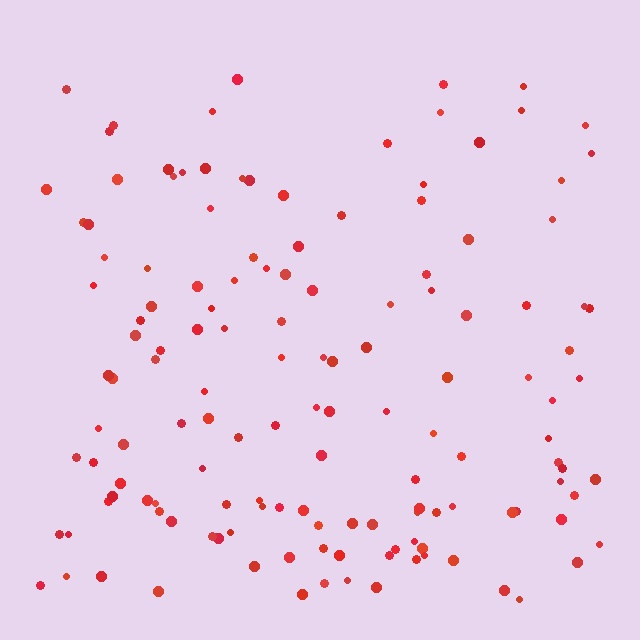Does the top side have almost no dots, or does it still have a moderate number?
Still a moderate number, just noticeably fewer than the bottom.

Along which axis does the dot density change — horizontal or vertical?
Vertical.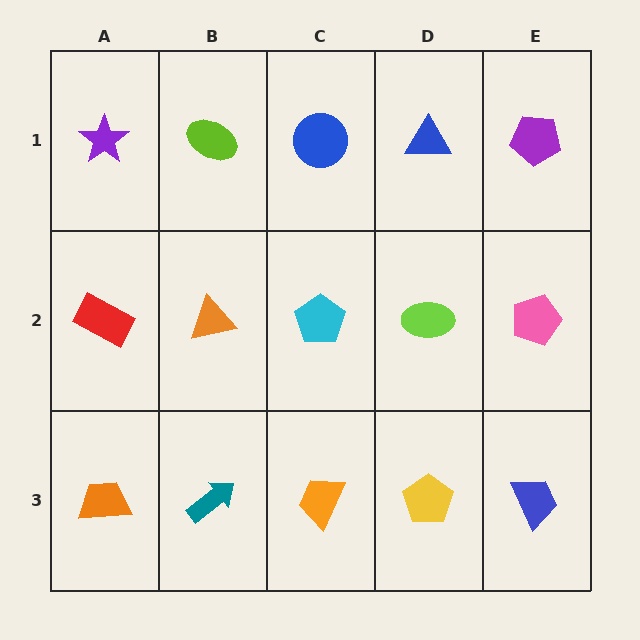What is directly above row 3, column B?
An orange triangle.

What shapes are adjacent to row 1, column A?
A red rectangle (row 2, column A), a lime ellipse (row 1, column B).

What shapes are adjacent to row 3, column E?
A pink pentagon (row 2, column E), a yellow pentagon (row 3, column D).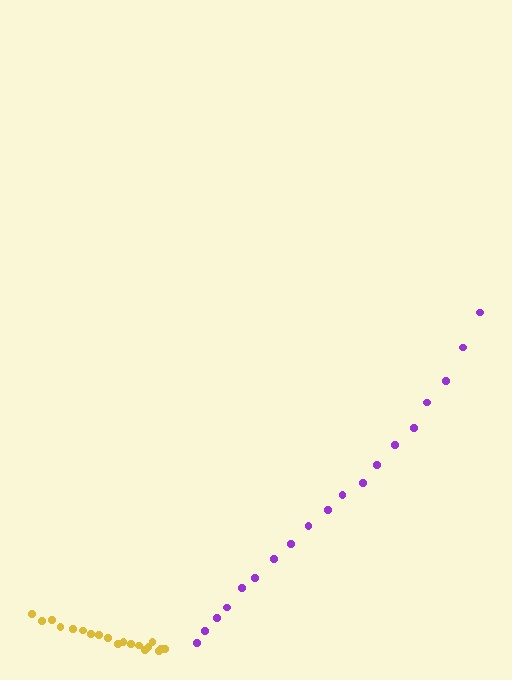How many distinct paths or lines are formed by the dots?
There are 2 distinct paths.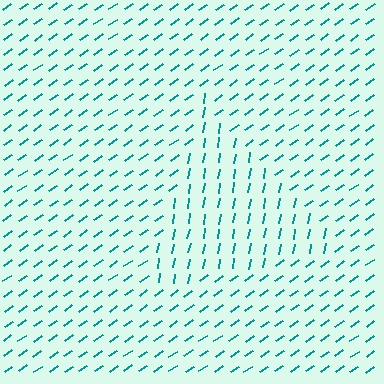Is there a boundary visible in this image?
Yes, there is a texture boundary formed by a change in line orientation.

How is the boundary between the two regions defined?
The boundary is defined purely by a change in line orientation (approximately 45 degrees difference). All lines are the same color and thickness.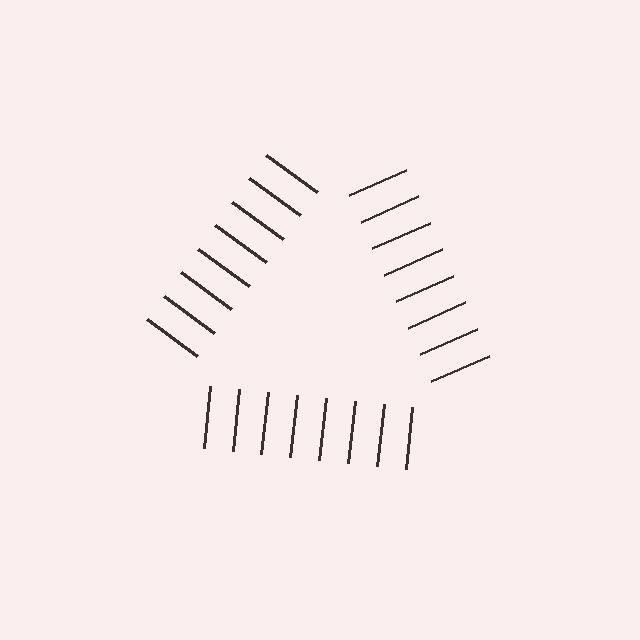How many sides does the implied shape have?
3 sides — the line-ends trace a triangle.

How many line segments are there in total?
24 — 8 along each of the 3 edges.